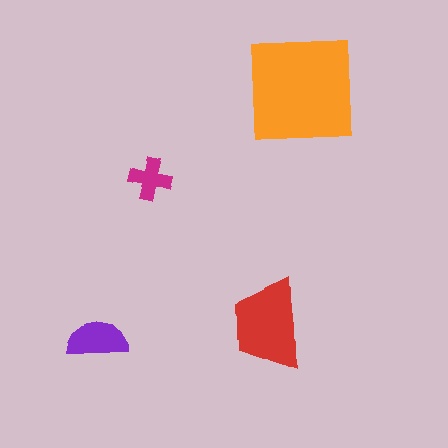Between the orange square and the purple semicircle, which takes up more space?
The orange square.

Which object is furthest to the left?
The purple semicircle is leftmost.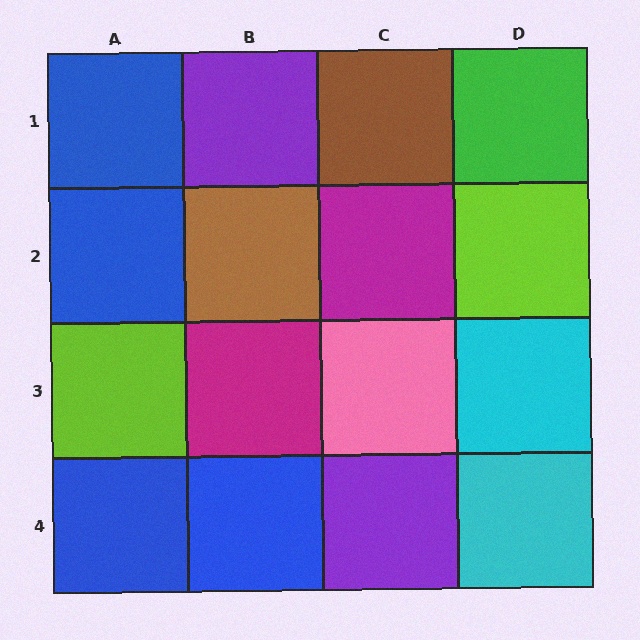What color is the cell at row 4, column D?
Cyan.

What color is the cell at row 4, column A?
Blue.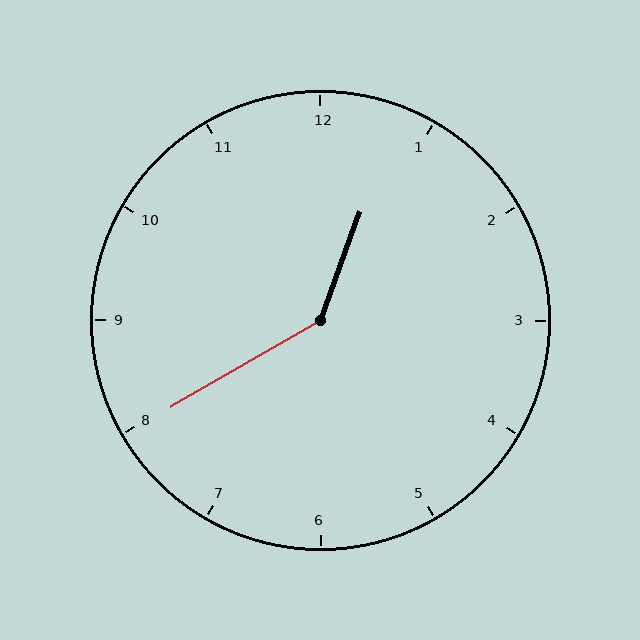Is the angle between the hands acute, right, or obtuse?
It is obtuse.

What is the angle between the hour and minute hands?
Approximately 140 degrees.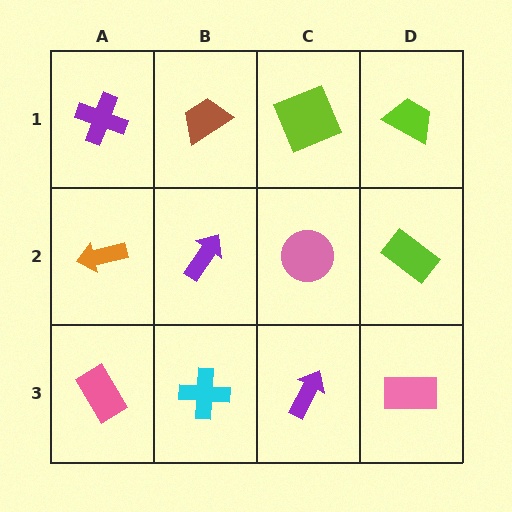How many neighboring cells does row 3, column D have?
2.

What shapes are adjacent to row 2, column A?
A purple cross (row 1, column A), a pink rectangle (row 3, column A), a purple arrow (row 2, column B).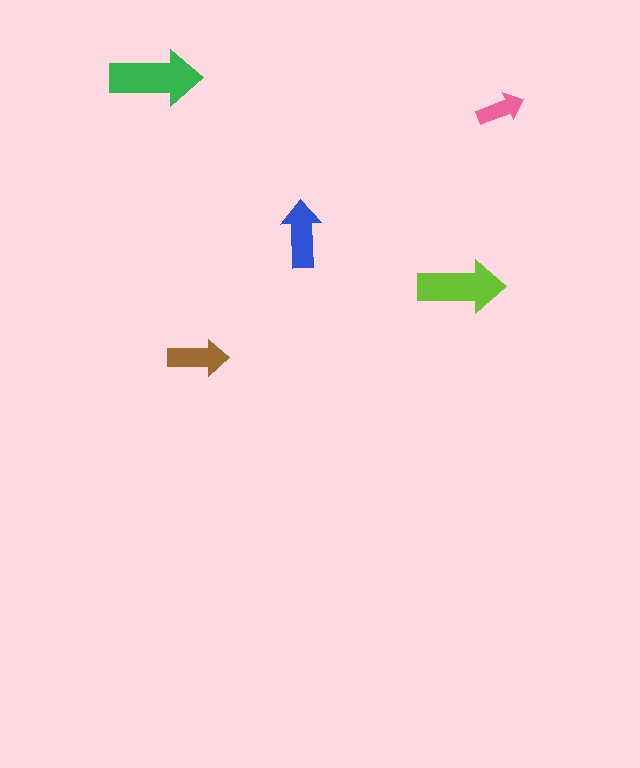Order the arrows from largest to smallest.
the green one, the lime one, the blue one, the brown one, the pink one.